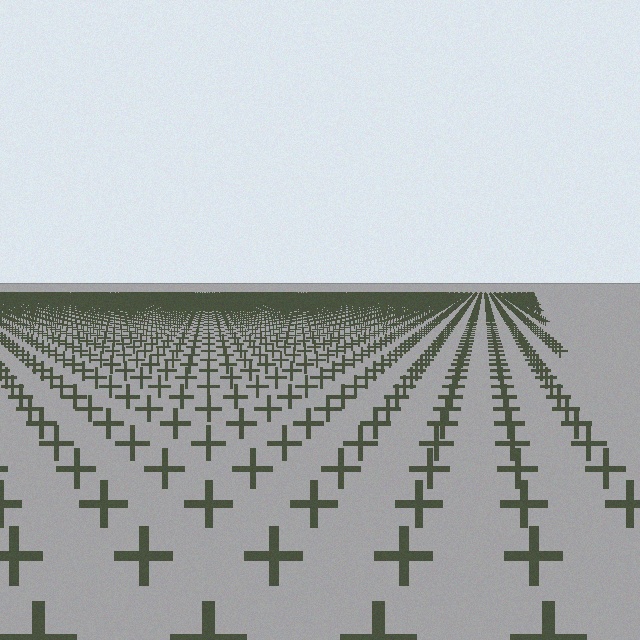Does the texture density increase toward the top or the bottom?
Density increases toward the top.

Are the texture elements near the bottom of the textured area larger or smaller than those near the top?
Larger. Near the bottom, elements are closer to the viewer and appear at a bigger on-screen size.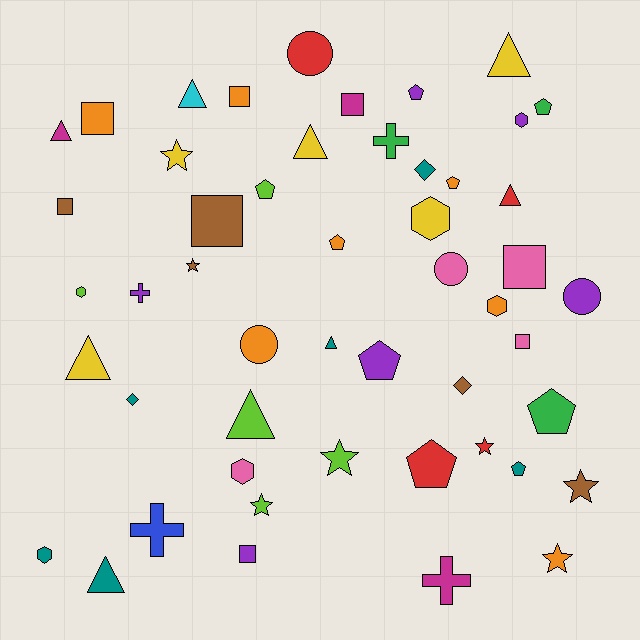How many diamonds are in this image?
There are 3 diamonds.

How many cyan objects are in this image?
There is 1 cyan object.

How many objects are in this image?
There are 50 objects.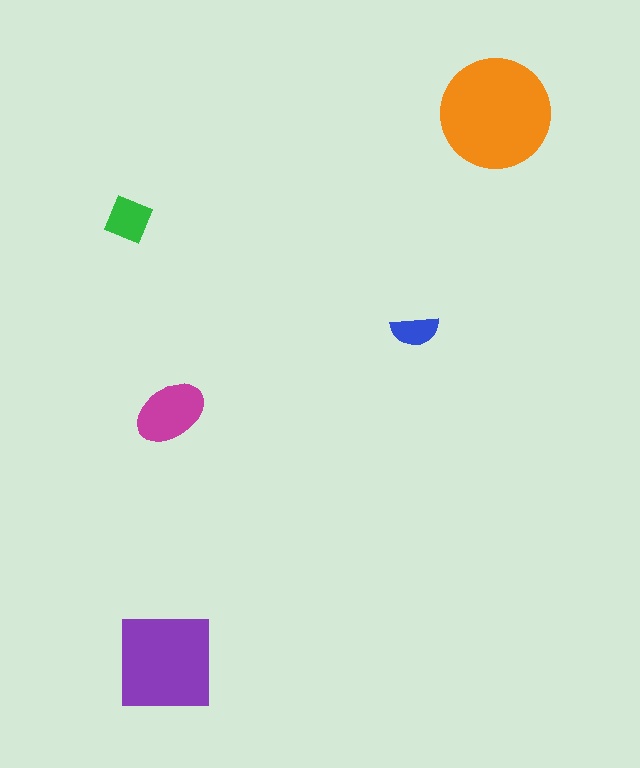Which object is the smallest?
The blue semicircle.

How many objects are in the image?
There are 5 objects in the image.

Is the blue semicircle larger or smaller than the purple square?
Smaller.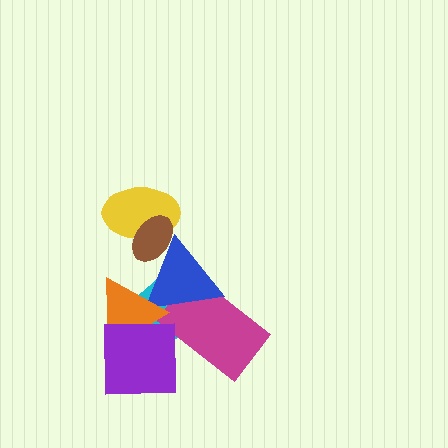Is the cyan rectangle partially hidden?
Yes, it is partially covered by another shape.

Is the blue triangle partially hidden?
Yes, it is partially covered by another shape.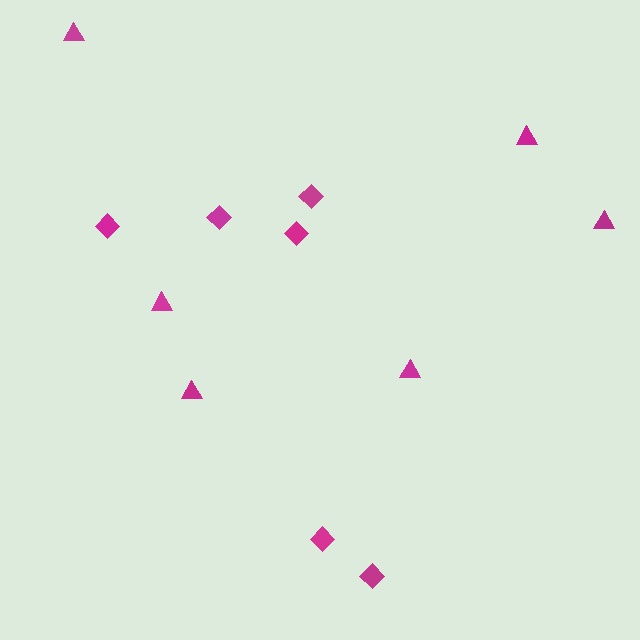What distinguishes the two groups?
There are 2 groups: one group of diamonds (6) and one group of triangles (6).